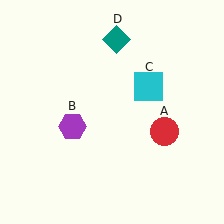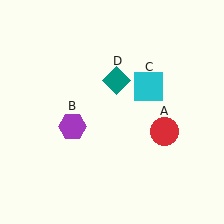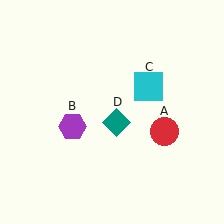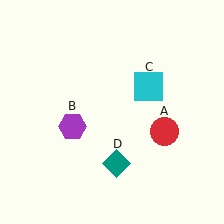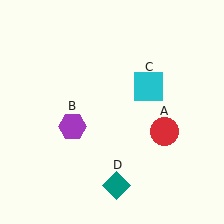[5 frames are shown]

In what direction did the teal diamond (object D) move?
The teal diamond (object D) moved down.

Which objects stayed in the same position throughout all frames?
Red circle (object A) and purple hexagon (object B) and cyan square (object C) remained stationary.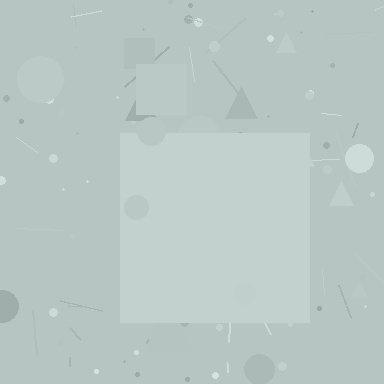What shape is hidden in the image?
A square is hidden in the image.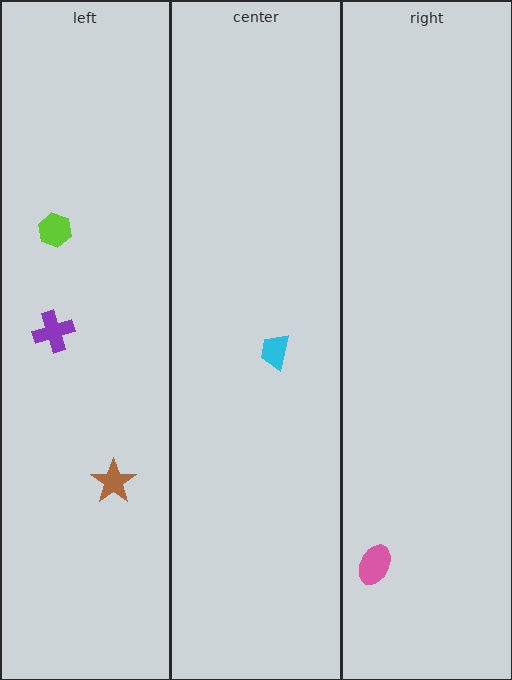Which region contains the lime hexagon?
The left region.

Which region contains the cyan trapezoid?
The center region.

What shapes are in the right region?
The pink ellipse.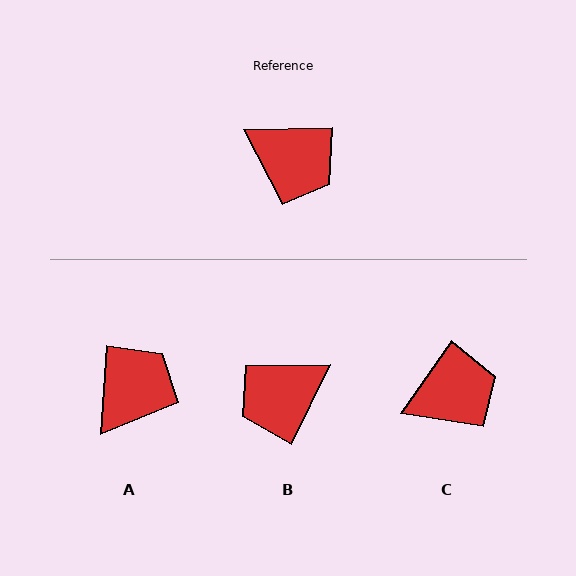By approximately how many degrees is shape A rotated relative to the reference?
Approximately 85 degrees counter-clockwise.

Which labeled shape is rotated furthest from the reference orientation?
B, about 117 degrees away.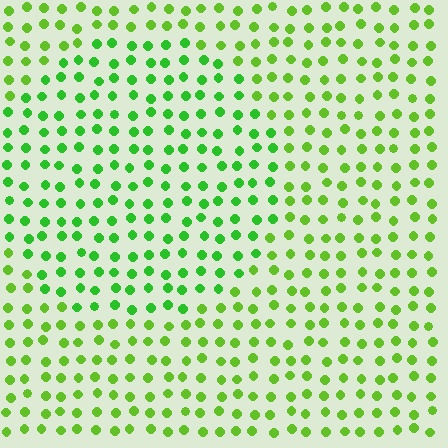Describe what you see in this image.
The image is filled with small lime elements in a uniform arrangement. A circle-shaped region is visible where the elements are tinted to a slightly different hue, forming a subtle color boundary.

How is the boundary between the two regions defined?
The boundary is defined purely by a slight shift in hue (about 23 degrees). Spacing, size, and orientation are identical on both sides.